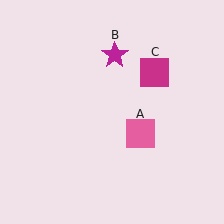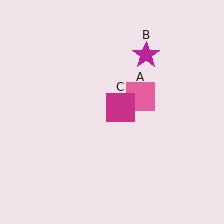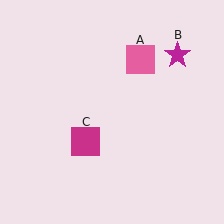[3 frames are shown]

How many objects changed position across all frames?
3 objects changed position: pink square (object A), magenta star (object B), magenta square (object C).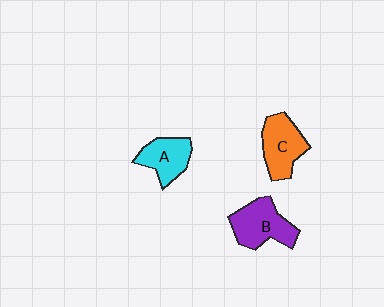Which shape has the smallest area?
Shape A (cyan).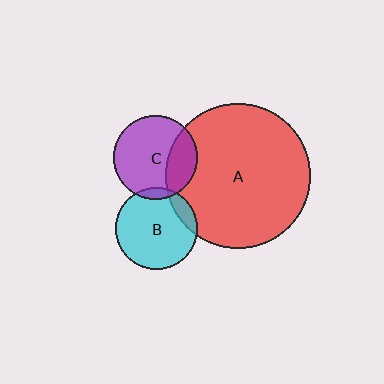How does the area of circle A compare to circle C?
Approximately 3.0 times.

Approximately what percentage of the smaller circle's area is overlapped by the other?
Approximately 5%.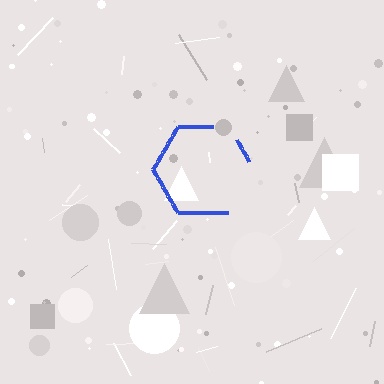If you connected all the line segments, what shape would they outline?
They would outline a hexagon.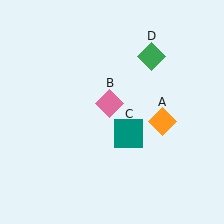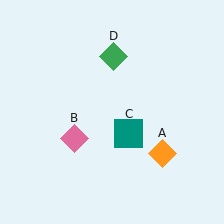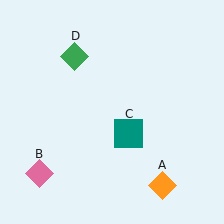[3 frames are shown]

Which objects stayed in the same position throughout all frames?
Teal square (object C) remained stationary.